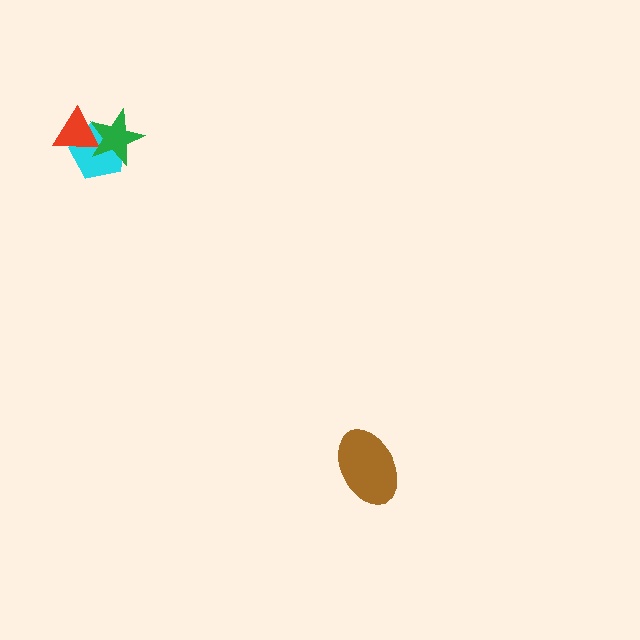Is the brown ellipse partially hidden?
No, no other shape covers it.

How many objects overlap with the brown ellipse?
0 objects overlap with the brown ellipse.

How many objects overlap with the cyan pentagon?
2 objects overlap with the cyan pentagon.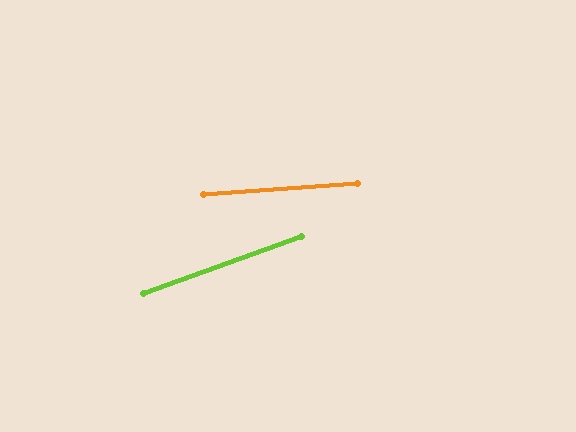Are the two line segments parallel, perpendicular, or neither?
Neither parallel nor perpendicular — they differ by about 16°.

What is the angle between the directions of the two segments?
Approximately 16 degrees.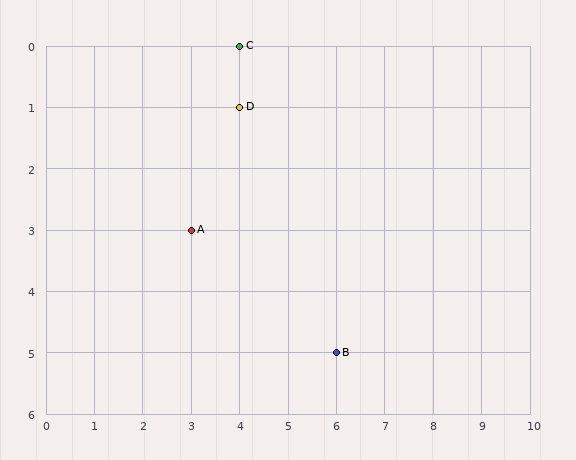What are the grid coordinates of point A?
Point A is at grid coordinates (3, 3).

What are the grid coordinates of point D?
Point D is at grid coordinates (4, 1).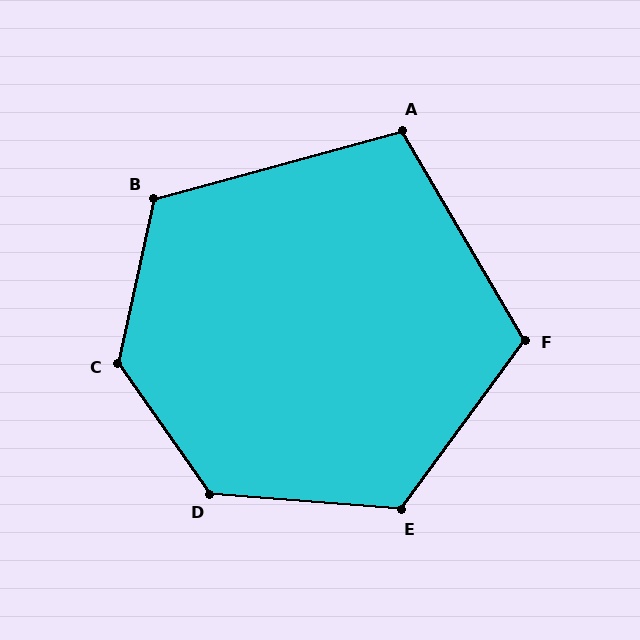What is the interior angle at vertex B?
Approximately 117 degrees (obtuse).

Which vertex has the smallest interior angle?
A, at approximately 105 degrees.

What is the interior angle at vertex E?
Approximately 122 degrees (obtuse).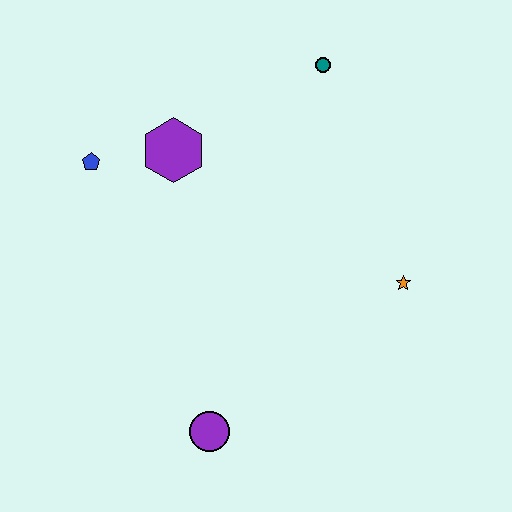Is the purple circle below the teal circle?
Yes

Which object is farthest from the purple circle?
The teal circle is farthest from the purple circle.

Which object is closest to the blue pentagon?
The purple hexagon is closest to the blue pentagon.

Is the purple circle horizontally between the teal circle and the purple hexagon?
Yes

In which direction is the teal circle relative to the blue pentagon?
The teal circle is to the right of the blue pentagon.